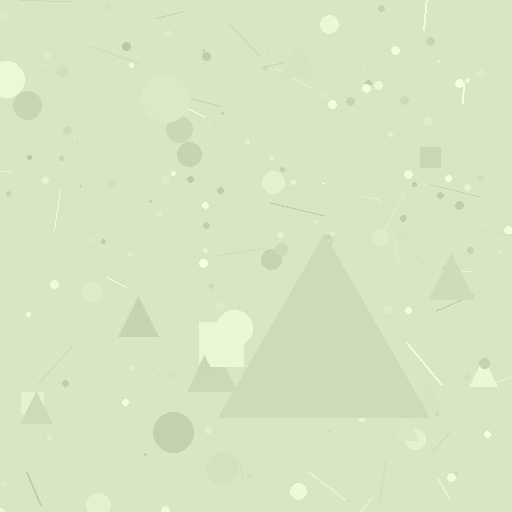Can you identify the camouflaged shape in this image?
The camouflaged shape is a triangle.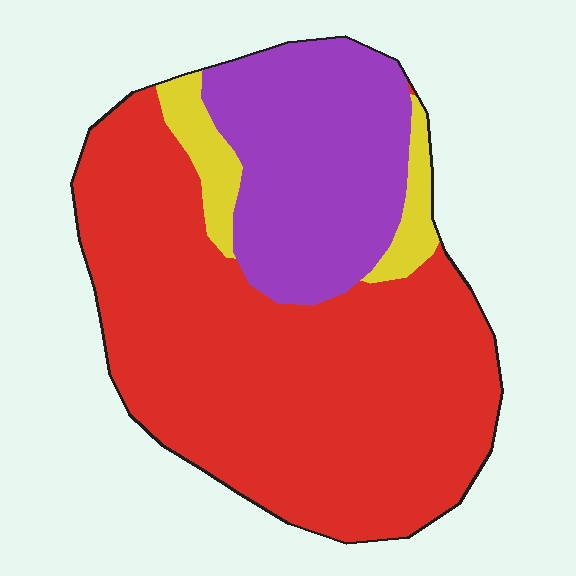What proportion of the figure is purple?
Purple covers 27% of the figure.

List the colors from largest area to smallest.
From largest to smallest: red, purple, yellow.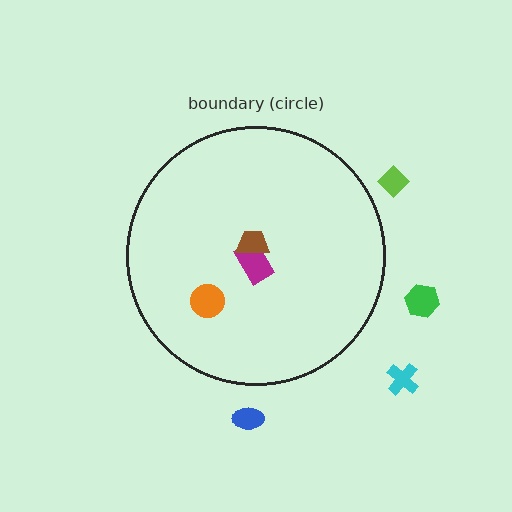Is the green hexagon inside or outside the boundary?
Outside.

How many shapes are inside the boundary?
3 inside, 4 outside.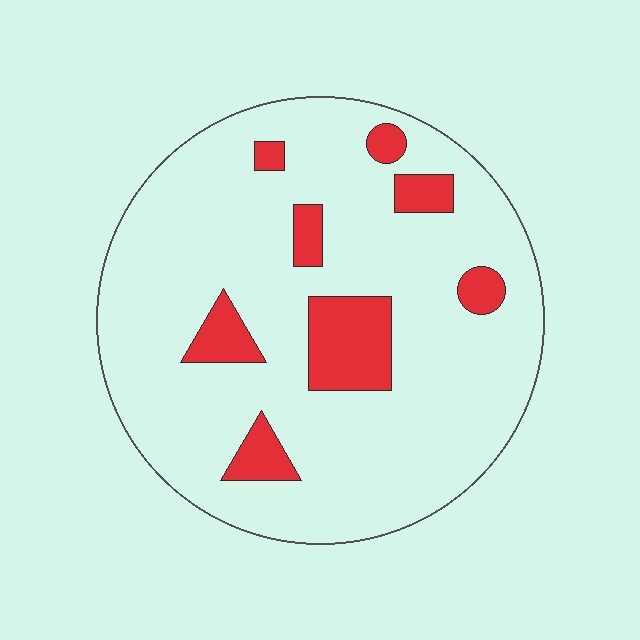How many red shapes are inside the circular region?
8.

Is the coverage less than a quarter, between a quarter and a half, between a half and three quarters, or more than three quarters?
Less than a quarter.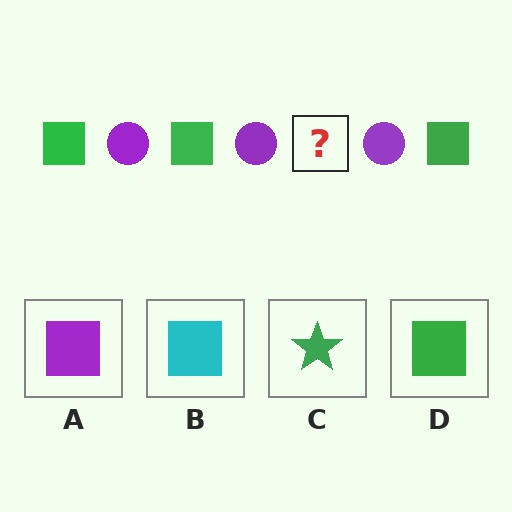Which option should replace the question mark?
Option D.